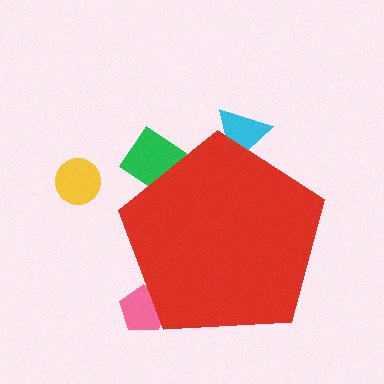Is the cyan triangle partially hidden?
Yes, the cyan triangle is partially hidden behind the red pentagon.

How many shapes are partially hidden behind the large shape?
3 shapes are partially hidden.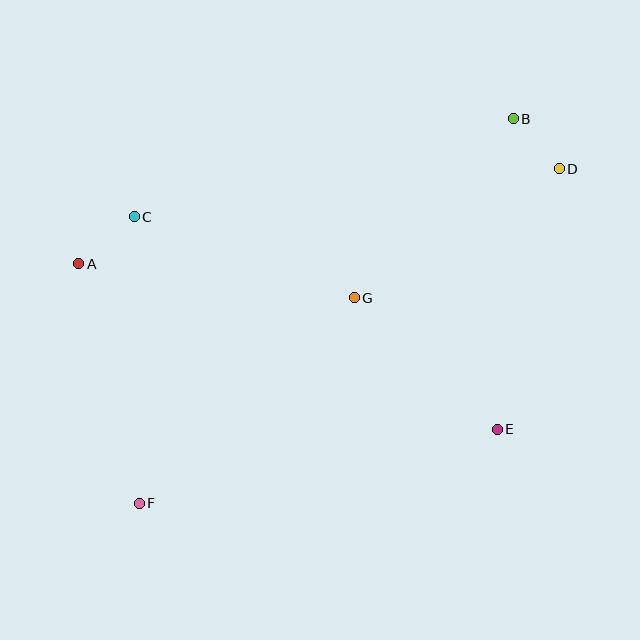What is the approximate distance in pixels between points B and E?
The distance between B and E is approximately 311 pixels.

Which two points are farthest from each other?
Points D and F are farthest from each other.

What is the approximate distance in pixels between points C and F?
The distance between C and F is approximately 287 pixels.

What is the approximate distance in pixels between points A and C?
The distance between A and C is approximately 73 pixels.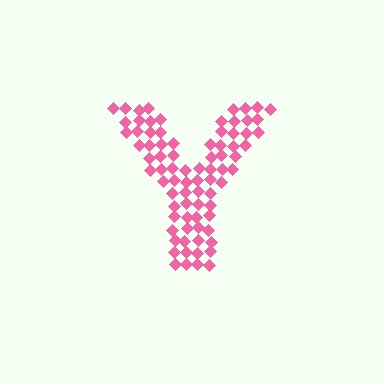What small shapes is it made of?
It is made of small diamonds.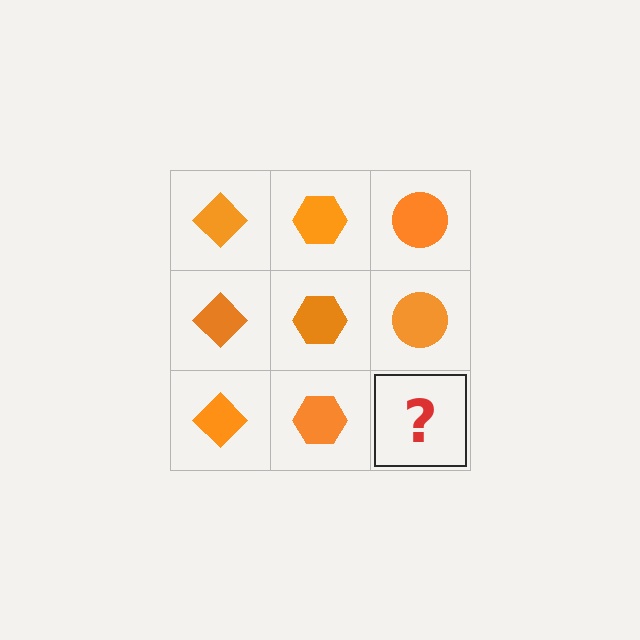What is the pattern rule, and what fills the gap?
The rule is that each column has a consistent shape. The gap should be filled with an orange circle.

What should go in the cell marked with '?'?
The missing cell should contain an orange circle.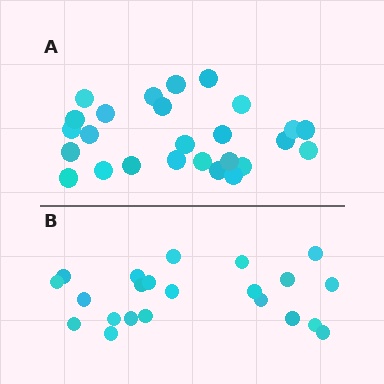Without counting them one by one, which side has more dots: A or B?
Region A (the top region) has more dots.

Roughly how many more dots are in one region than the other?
Region A has about 4 more dots than region B.